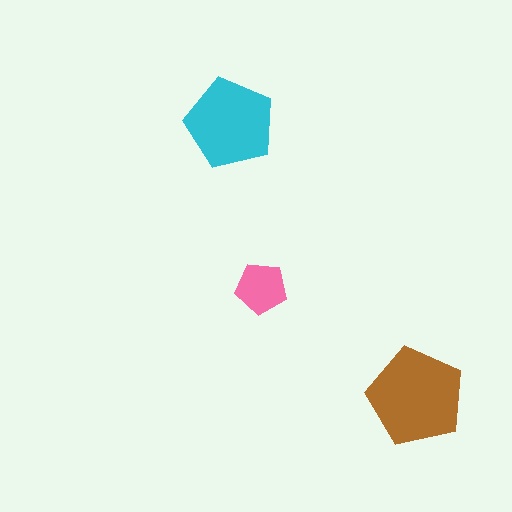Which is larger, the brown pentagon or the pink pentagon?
The brown one.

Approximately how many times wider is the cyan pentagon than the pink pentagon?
About 1.5 times wider.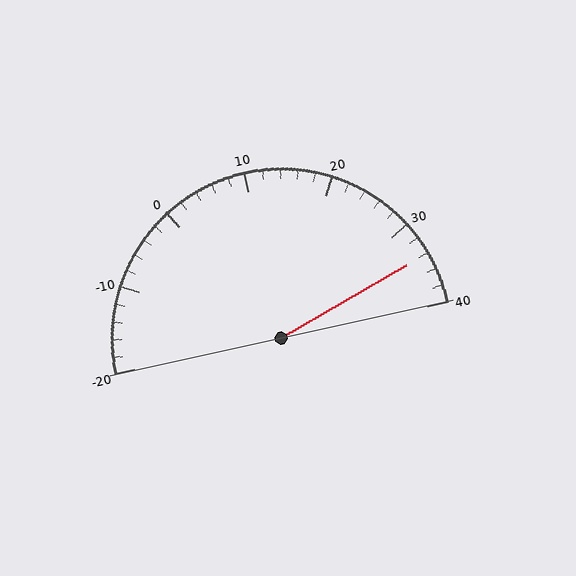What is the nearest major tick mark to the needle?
The nearest major tick mark is 30.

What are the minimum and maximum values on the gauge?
The gauge ranges from -20 to 40.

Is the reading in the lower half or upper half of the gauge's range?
The reading is in the upper half of the range (-20 to 40).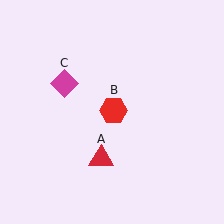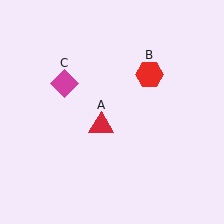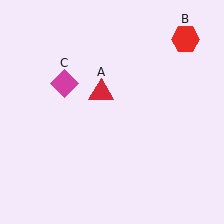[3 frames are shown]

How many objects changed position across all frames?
2 objects changed position: red triangle (object A), red hexagon (object B).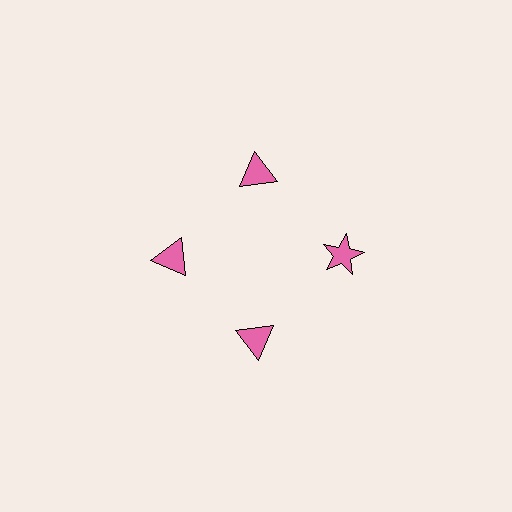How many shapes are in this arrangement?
There are 4 shapes arranged in a ring pattern.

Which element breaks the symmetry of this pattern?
The pink star at roughly the 3 o'clock position breaks the symmetry. All other shapes are pink triangles.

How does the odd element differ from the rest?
It has a different shape: star instead of triangle.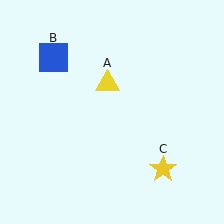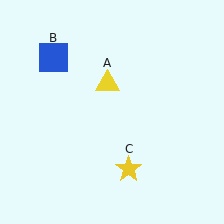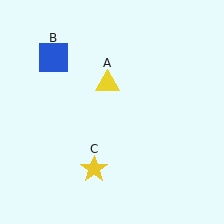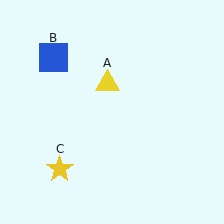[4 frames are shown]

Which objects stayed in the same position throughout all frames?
Yellow triangle (object A) and blue square (object B) remained stationary.